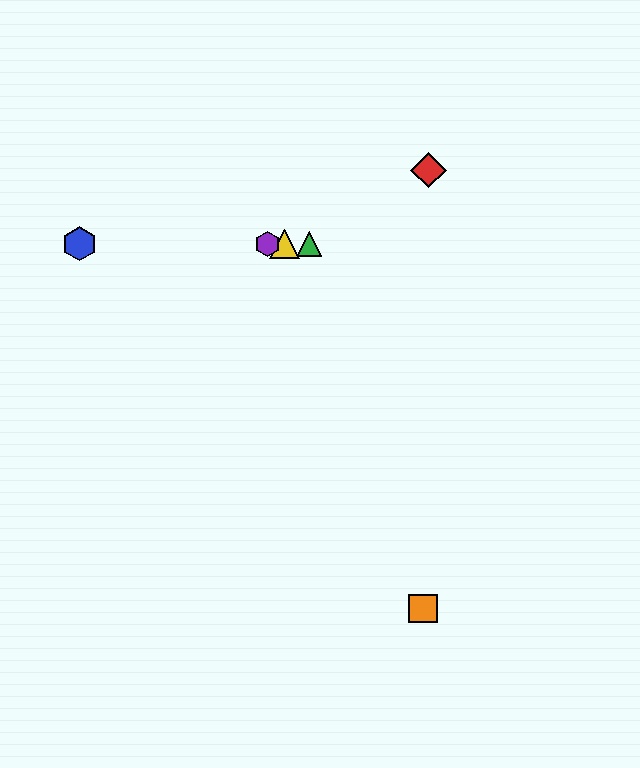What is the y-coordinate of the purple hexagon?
The purple hexagon is at y≈244.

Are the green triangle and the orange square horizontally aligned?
No, the green triangle is at y≈244 and the orange square is at y≈609.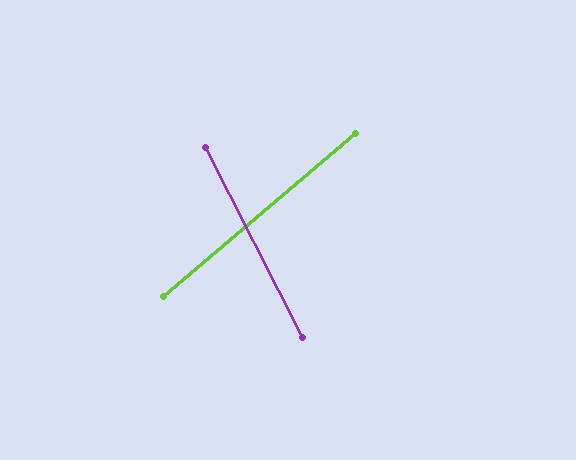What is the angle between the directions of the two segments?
Approximately 77 degrees.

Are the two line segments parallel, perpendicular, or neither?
Neither parallel nor perpendicular — they differ by about 77°.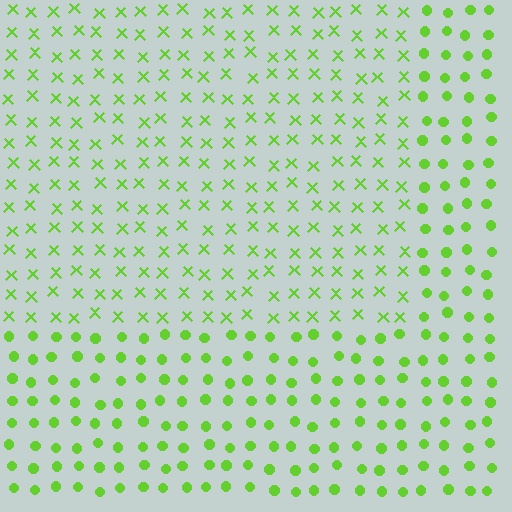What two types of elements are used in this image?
The image uses X marks inside the rectangle region and circles outside it.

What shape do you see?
I see a rectangle.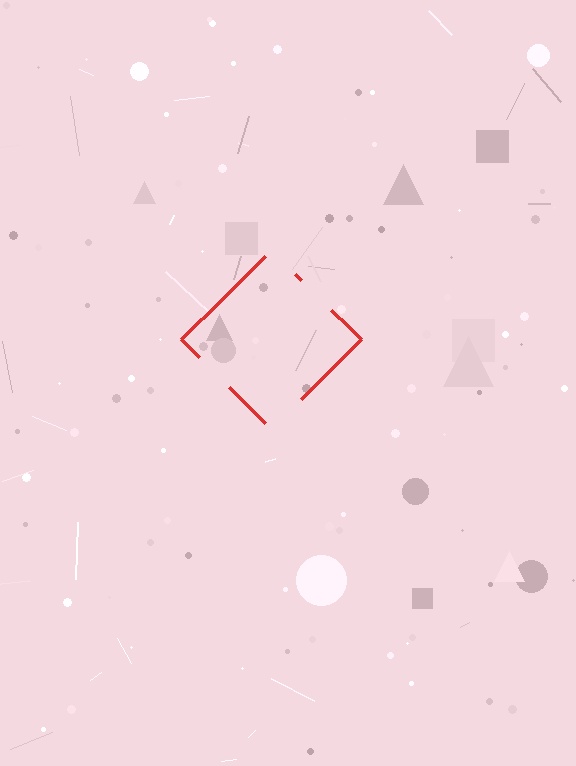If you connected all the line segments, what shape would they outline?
They would outline a diamond.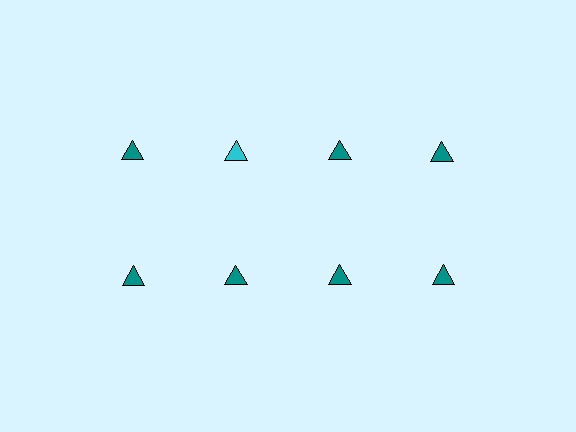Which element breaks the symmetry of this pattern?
The cyan triangle in the top row, second from left column breaks the symmetry. All other shapes are teal triangles.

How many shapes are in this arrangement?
There are 8 shapes arranged in a grid pattern.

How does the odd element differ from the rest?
It has a different color: cyan instead of teal.